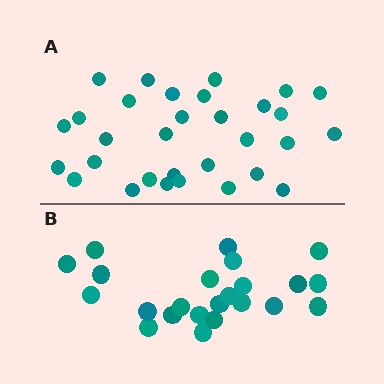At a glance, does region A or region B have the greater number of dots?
Region A (the top region) has more dots.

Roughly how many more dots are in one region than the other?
Region A has roughly 8 or so more dots than region B.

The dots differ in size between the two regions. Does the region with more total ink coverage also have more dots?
No. Region B has more total ink coverage because its dots are larger, but region A actually contains more individual dots. Total area can be misleading — the number of items is what matters here.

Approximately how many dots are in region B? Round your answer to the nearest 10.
About 20 dots. (The exact count is 23, which rounds to 20.)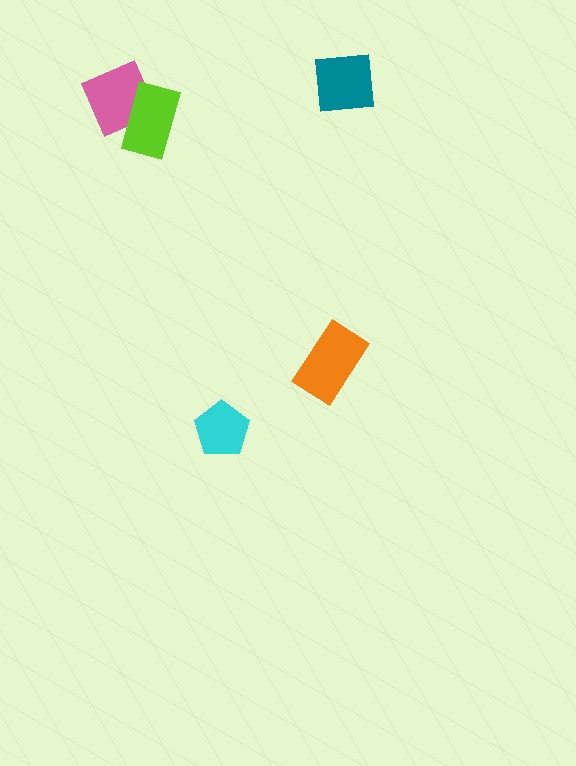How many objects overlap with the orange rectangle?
0 objects overlap with the orange rectangle.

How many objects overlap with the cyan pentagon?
0 objects overlap with the cyan pentagon.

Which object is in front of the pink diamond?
The lime rectangle is in front of the pink diamond.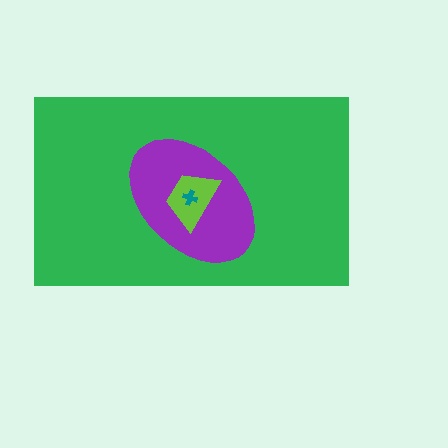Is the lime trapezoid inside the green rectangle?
Yes.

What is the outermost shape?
The green rectangle.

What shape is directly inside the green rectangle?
The purple ellipse.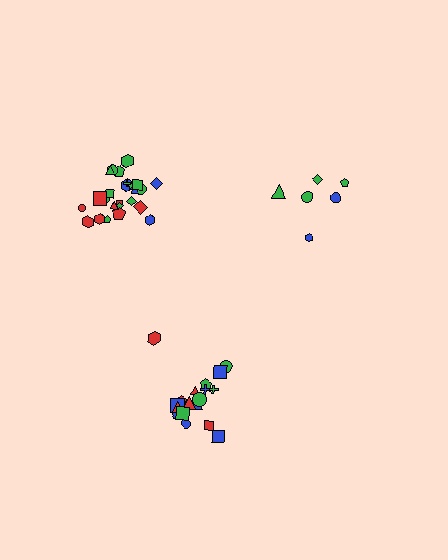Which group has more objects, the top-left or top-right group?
The top-left group.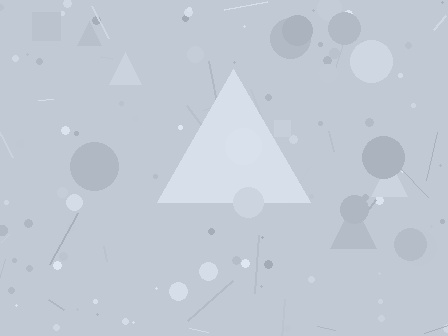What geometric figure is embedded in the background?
A triangle is embedded in the background.